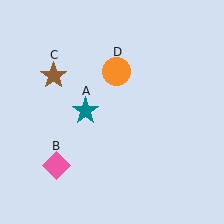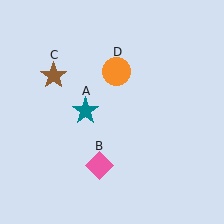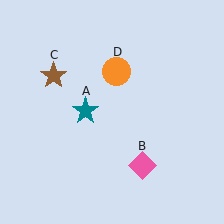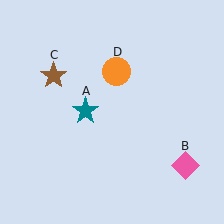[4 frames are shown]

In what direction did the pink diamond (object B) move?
The pink diamond (object B) moved right.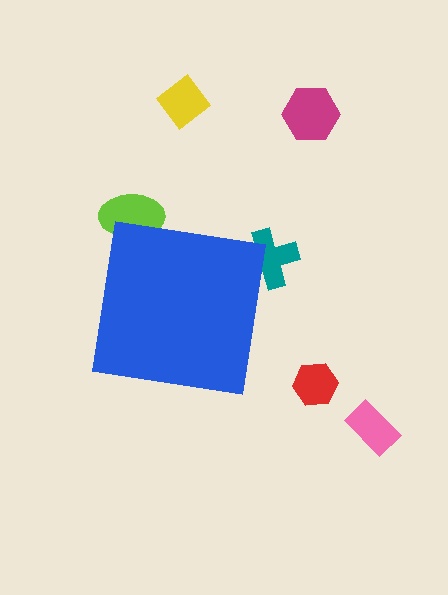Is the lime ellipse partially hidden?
Yes, the lime ellipse is partially hidden behind the blue square.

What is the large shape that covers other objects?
A blue square.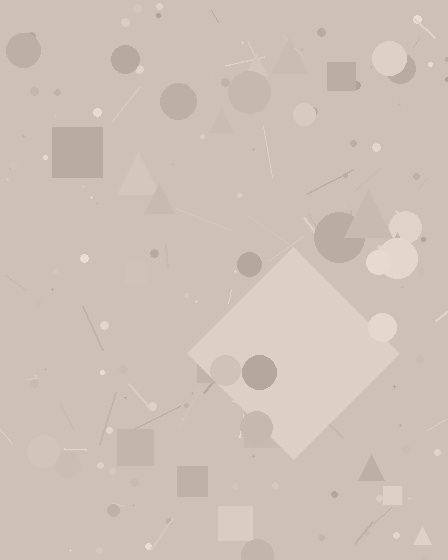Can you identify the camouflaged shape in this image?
The camouflaged shape is a diamond.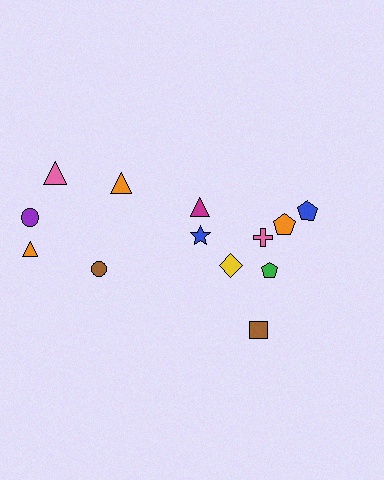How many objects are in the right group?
There are 8 objects.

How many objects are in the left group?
There are 5 objects.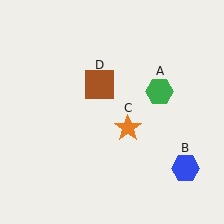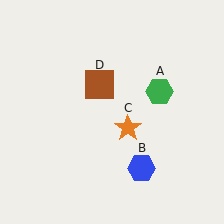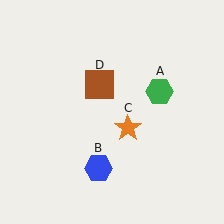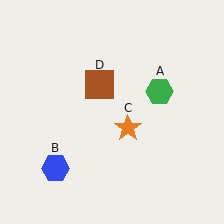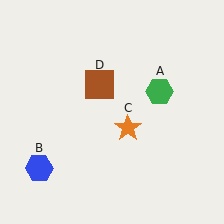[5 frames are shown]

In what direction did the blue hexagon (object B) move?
The blue hexagon (object B) moved left.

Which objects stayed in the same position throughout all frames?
Green hexagon (object A) and orange star (object C) and brown square (object D) remained stationary.